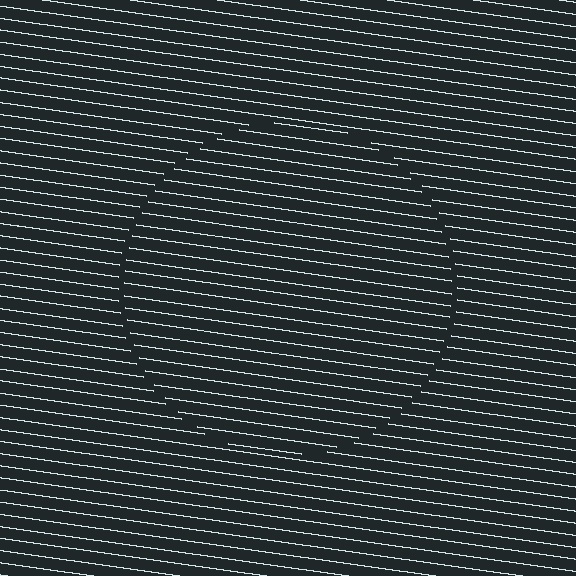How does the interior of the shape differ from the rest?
The interior of the shape contains the same grating, shifted by half a period — the contour is defined by the phase discontinuity where line-ends from the inner and outer gratings abut.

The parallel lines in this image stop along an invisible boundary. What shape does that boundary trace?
An illusory circle. The interior of the shape contains the same grating, shifted by half a period — the contour is defined by the phase discontinuity where line-ends from the inner and outer gratings abut.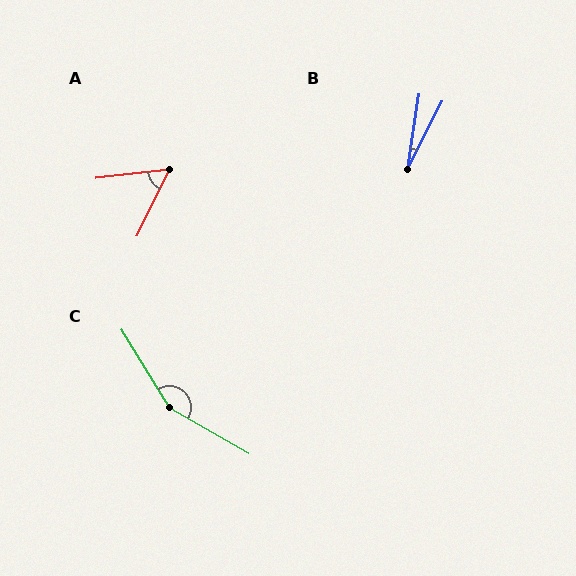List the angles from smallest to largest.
B (18°), A (57°), C (151°).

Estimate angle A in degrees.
Approximately 57 degrees.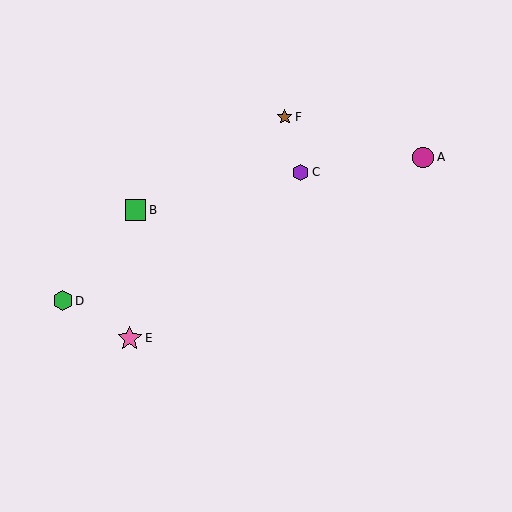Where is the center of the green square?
The center of the green square is at (135, 210).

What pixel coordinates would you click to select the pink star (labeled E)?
Click at (130, 338) to select the pink star E.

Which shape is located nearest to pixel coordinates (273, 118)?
The brown star (labeled F) at (285, 117) is nearest to that location.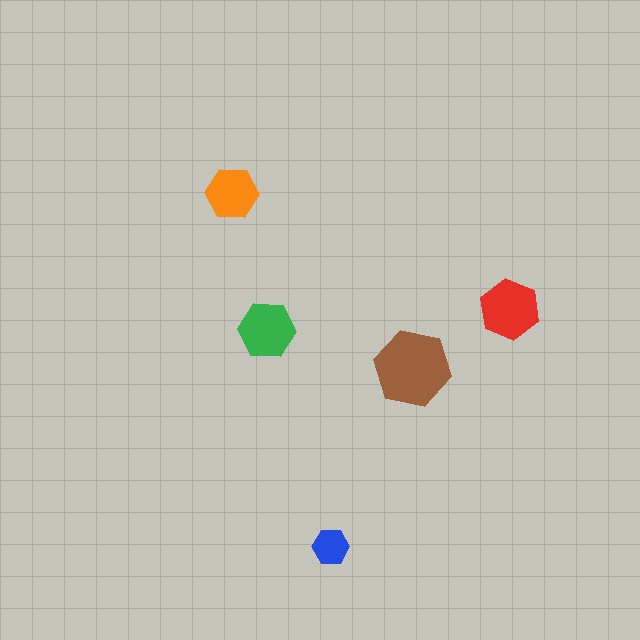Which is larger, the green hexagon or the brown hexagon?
The brown one.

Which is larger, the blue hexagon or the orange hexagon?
The orange one.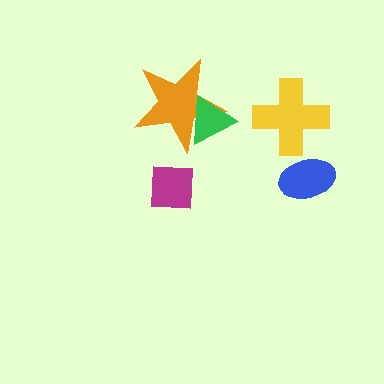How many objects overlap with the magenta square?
0 objects overlap with the magenta square.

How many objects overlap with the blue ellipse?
0 objects overlap with the blue ellipse.